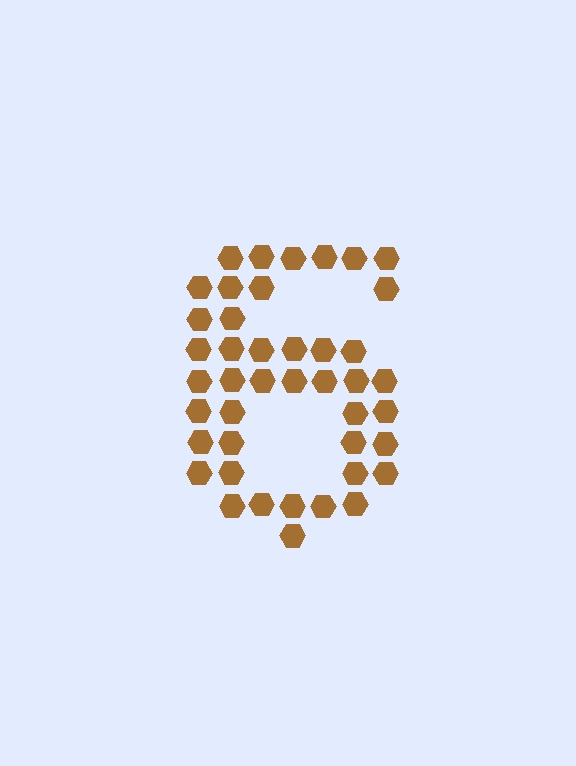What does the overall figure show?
The overall figure shows the digit 6.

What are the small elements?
The small elements are hexagons.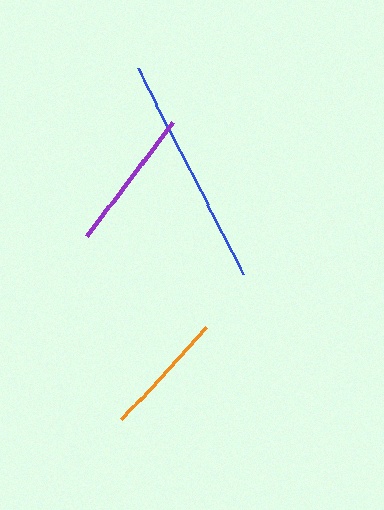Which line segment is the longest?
The blue line is the longest at approximately 231 pixels.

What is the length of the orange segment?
The orange segment is approximately 126 pixels long.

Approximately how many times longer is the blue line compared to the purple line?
The blue line is approximately 1.6 times the length of the purple line.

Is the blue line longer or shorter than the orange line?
The blue line is longer than the orange line.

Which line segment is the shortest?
The orange line is the shortest at approximately 126 pixels.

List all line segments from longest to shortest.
From longest to shortest: blue, purple, orange.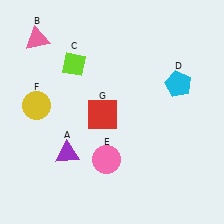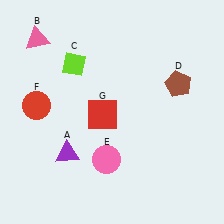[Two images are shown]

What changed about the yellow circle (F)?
In Image 1, F is yellow. In Image 2, it changed to red.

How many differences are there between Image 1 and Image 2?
There are 2 differences between the two images.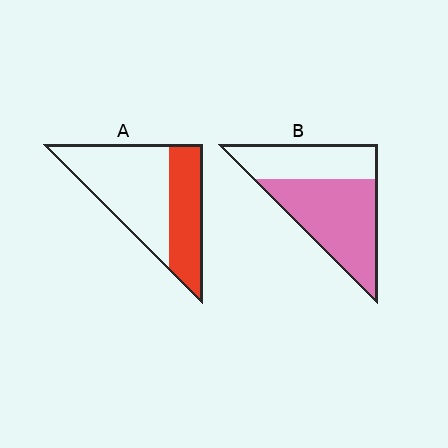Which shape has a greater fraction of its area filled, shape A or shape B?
Shape B.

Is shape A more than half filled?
No.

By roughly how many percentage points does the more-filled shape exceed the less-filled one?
By roughly 25 percentage points (B over A).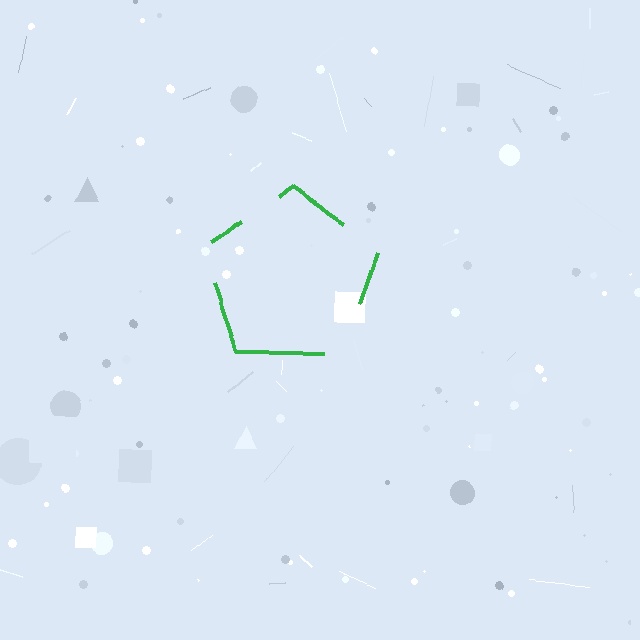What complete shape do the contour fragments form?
The contour fragments form a pentagon.